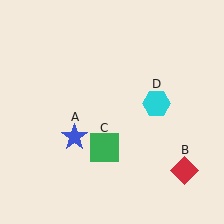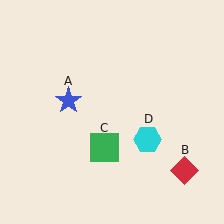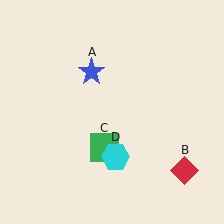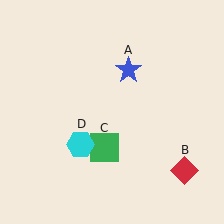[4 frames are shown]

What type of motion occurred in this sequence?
The blue star (object A), cyan hexagon (object D) rotated clockwise around the center of the scene.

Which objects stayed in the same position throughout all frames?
Red diamond (object B) and green square (object C) remained stationary.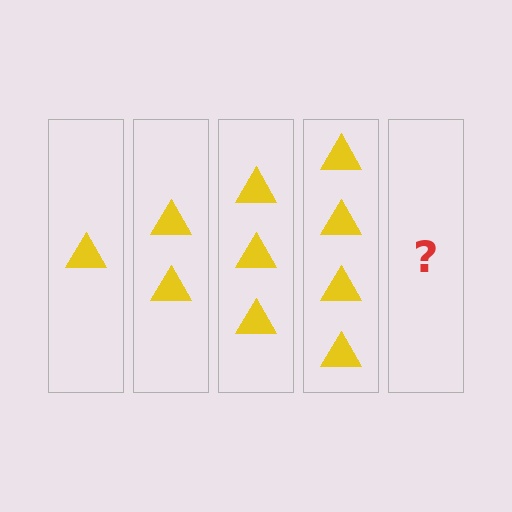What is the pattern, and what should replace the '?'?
The pattern is that each step adds one more triangle. The '?' should be 5 triangles.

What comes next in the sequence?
The next element should be 5 triangles.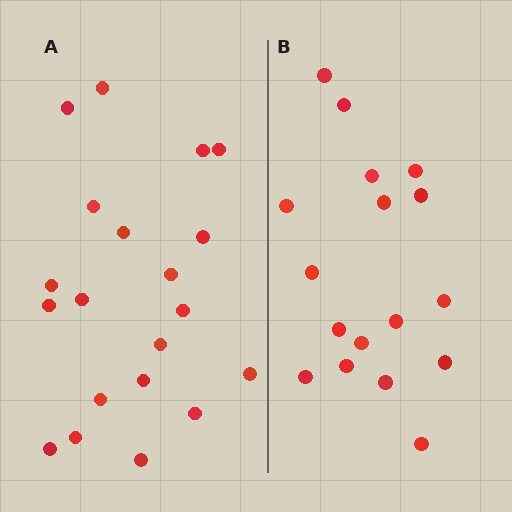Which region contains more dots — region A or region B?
Region A (the left region) has more dots.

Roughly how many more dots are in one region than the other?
Region A has just a few more — roughly 2 or 3 more dots than region B.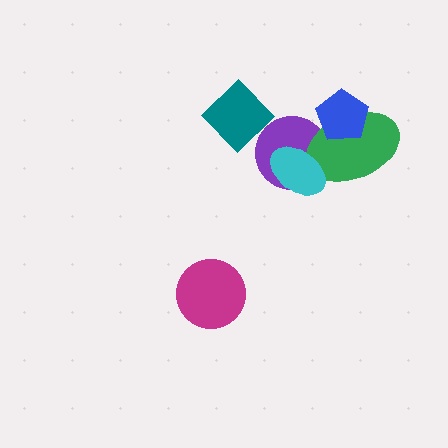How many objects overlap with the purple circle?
2 objects overlap with the purple circle.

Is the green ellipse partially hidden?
Yes, it is partially covered by another shape.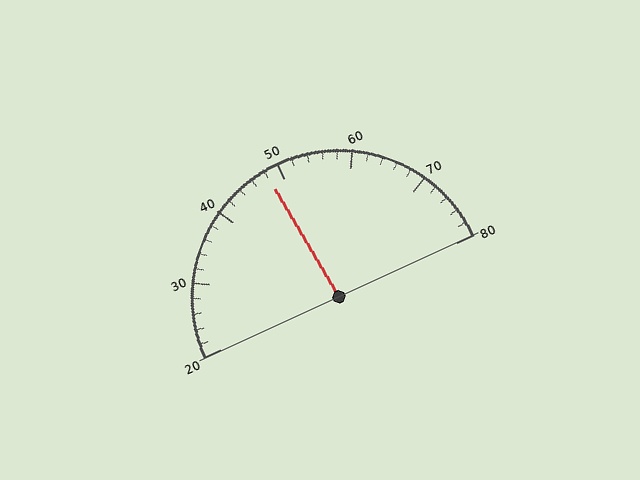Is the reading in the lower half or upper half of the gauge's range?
The reading is in the lower half of the range (20 to 80).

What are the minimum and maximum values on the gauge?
The gauge ranges from 20 to 80.